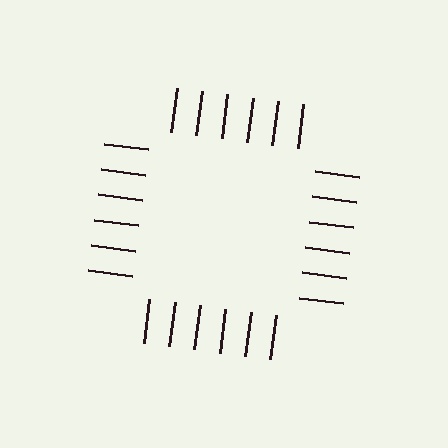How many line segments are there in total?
24 — 6 along each of the 4 edges.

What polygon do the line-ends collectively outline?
An illusory square — the line segments terminate on its edges but no continuous stroke is drawn.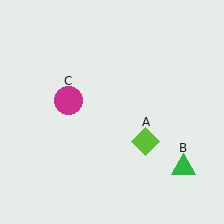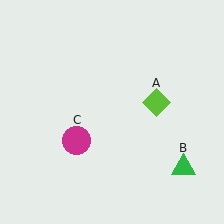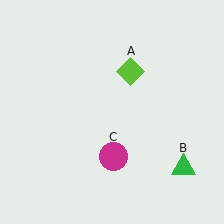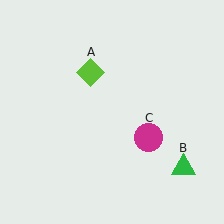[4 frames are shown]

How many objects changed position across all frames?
2 objects changed position: lime diamond (object A), magenta circle (object C).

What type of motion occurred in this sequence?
The lime diamond (object A), magenta circle (object C) rotated counterclockwise around the center of the scene.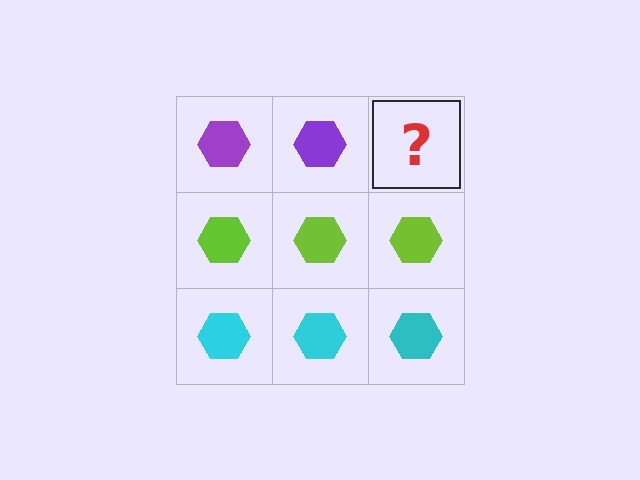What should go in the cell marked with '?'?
The missing cell should contain a purple hexagon.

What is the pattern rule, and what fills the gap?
The rule is that each row has a consistent color. The gap should be filled with a purple hexagon.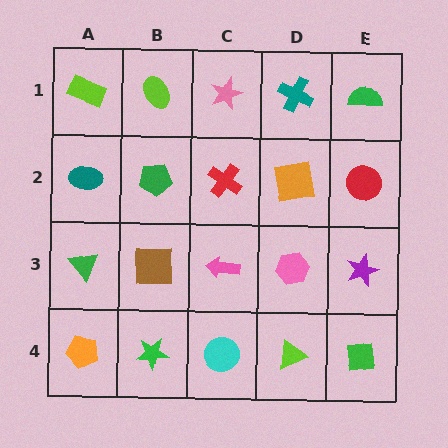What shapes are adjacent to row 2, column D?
A teal cross (row 1, column D), a pink hexagon (row 3, column D), a red cross (row 2, column C), a red circle (row 2, column E).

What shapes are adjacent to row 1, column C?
A red cross (row 2, column C), a lime ellipse (row 1, column B), a teal cross (row 1, column D).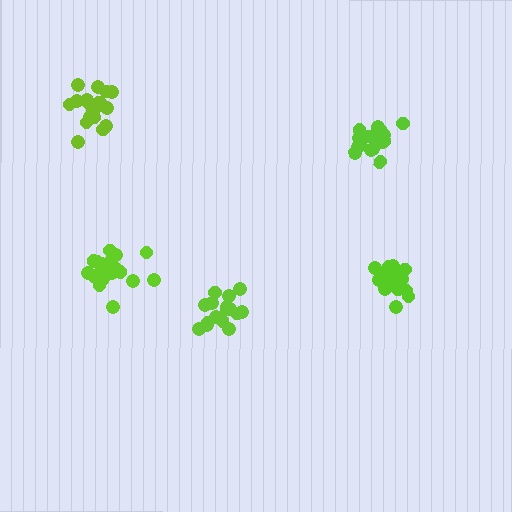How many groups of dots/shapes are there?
There are 5 groups.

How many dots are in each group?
Group 1: 19 dots, Group 2: 18 dots, Group 3: 18 dots, Group 4: 16 dots, Group 5: 19 dots (90 total).